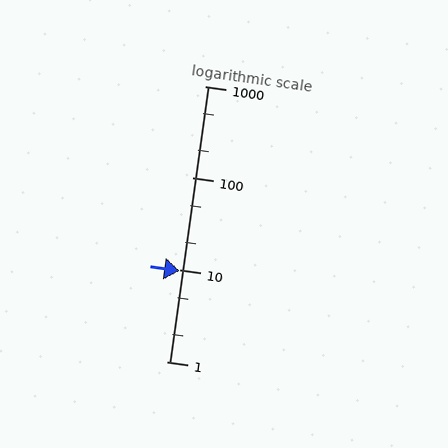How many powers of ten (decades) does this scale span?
The scale spans 3 decades, from 1 to 1000.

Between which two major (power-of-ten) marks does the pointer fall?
The pointer is between 1 and 10.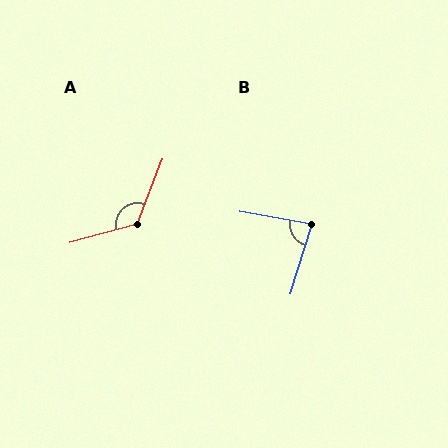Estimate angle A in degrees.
Approximately 126 degrees.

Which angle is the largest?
A, at approximately 126 degrees.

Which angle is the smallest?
B, at approximately 83 degrees.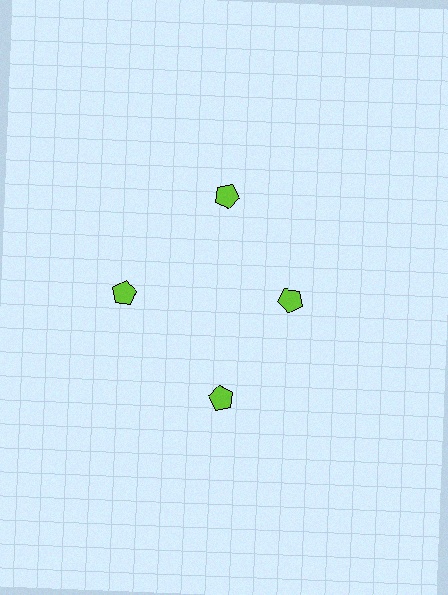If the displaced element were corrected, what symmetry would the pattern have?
It would have 4-fold rotational symmetry — the pattern would map onto itself every 90 degrees.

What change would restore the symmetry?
The symmetry would be restored by moving it outward, back onto the ring so that all 4 pentagons sit at equal angles and equal distance from the center.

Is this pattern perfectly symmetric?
No. The 4 lime pentagons are arranged in a ring, but one element near the 3 o'clock position is pulled inward toward the center, breaking the 4-fold rotational symmetry.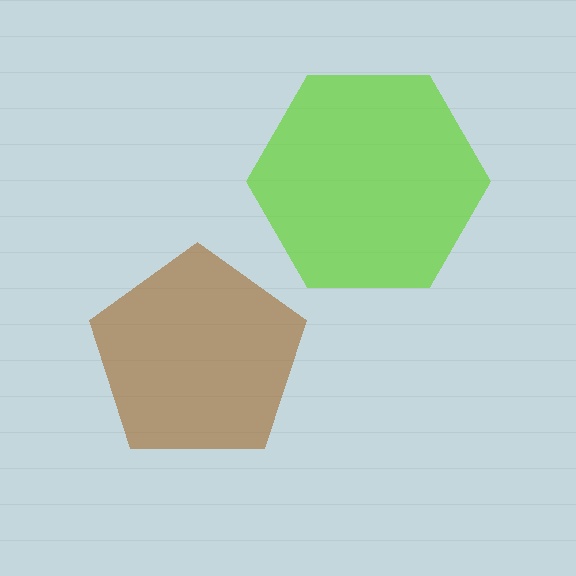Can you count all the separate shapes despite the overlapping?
Yes, there are 2 separate shapes.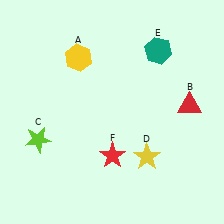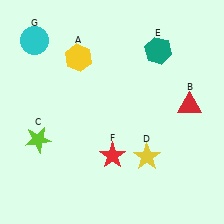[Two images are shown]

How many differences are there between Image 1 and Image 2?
There is 1 difference between the two images.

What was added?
A cyan circle (G) was added in Image 2.